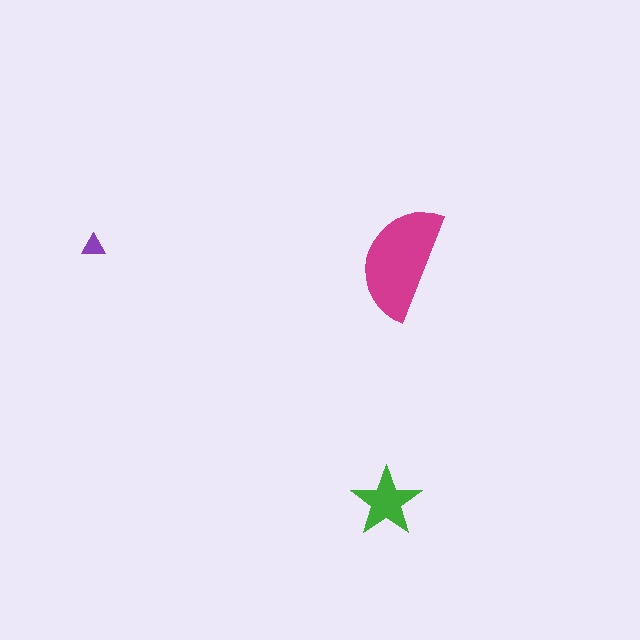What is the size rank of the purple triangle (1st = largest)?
3rd.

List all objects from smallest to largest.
The purple triangle, the green star, the magenta semicircle.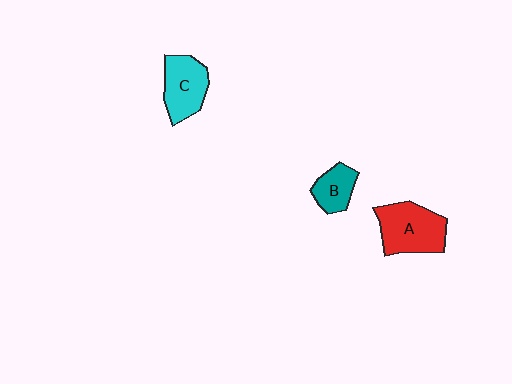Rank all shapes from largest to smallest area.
From largest to smallest: A (red), C (cyan), B (teal).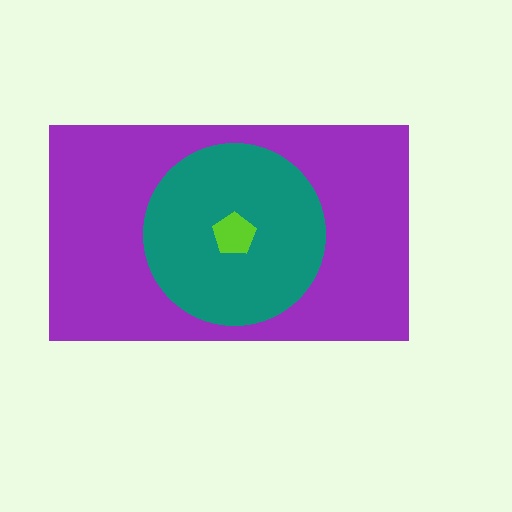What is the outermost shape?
The purple rectangle.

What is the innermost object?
The lime pentagon.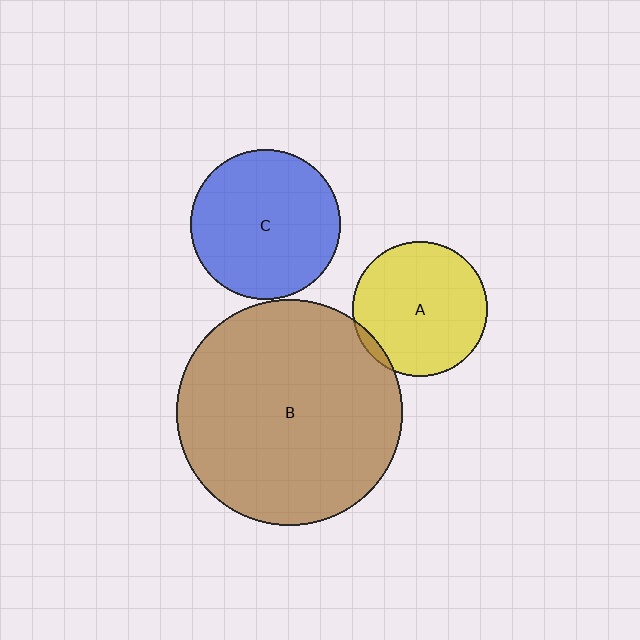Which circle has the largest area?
Circle B (brown).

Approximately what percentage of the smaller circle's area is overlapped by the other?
Approximately 5%.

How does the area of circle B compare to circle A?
Approximately 2.8 times.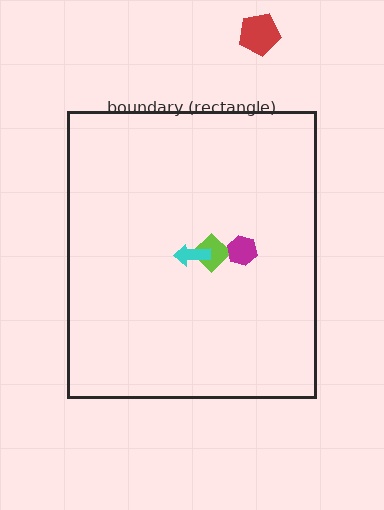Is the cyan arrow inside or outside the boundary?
Inside.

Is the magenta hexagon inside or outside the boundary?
Inside.